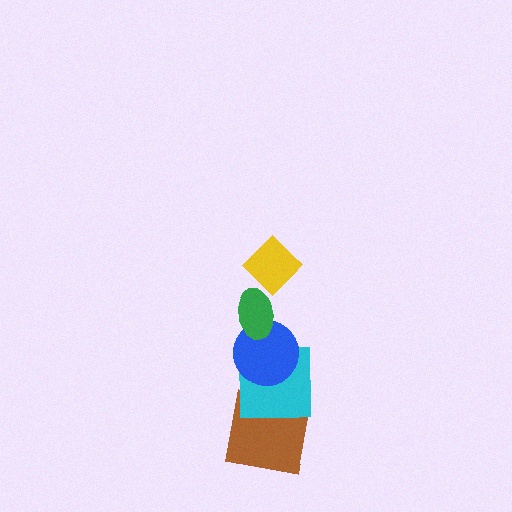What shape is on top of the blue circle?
The green ellipse is on top of the blue circle.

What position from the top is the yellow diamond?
The yellow diamond is 1st from the top.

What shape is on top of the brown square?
The cyan square is on top of the brown square.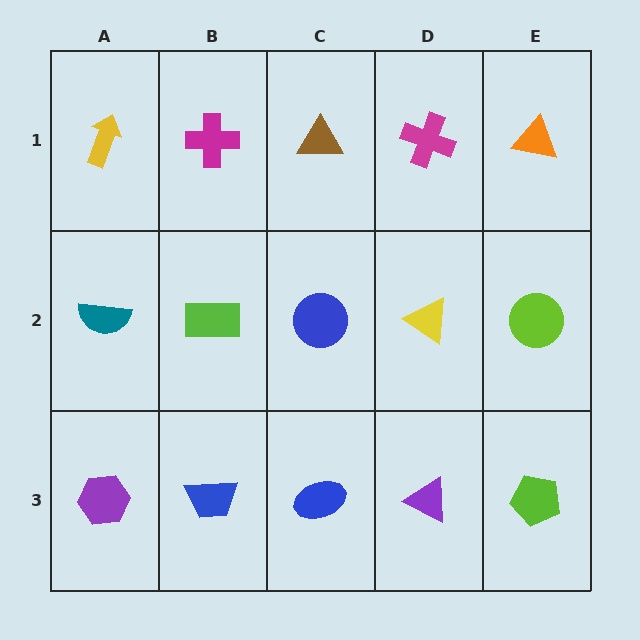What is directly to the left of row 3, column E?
A purple triangle.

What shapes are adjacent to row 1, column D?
A yellow triangle (row 2, column D), a brown triangle (row 1, column C), an orange triangle (row 1, column E).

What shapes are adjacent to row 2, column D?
A magenta cross (row 1, column D), a purple triangle (row 3, column D), a blue circle (row 2, column C), a lime circle (row 2, column E).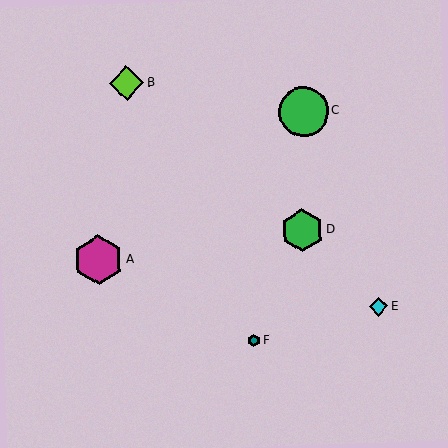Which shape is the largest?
The magenta hexagon (labeled A) is the largest.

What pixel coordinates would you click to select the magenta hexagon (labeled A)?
Click at (98, 260) to select the magenta hexagon A.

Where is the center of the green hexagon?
The center of the green hexagon is at (302, 230).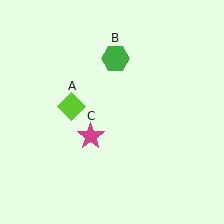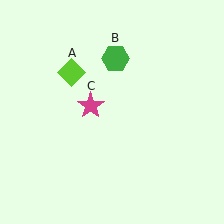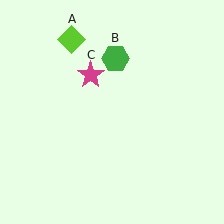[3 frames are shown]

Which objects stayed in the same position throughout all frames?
Green hexagon (object B) remained stationary.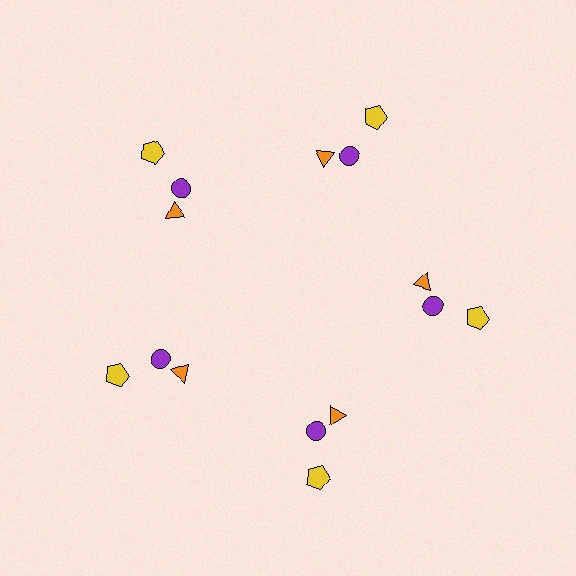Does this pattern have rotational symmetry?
Yes, this pattern has 5-fold rotational symmetry. It looks the same after rotating 72 degrees around the center.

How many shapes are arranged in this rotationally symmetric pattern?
There are 15 shapes, arranged in 5 groups of 3.